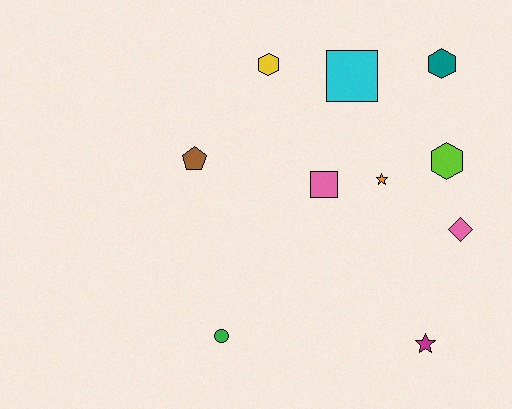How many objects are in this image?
There are 10 objects.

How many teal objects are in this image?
There is 1 teal object.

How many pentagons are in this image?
There is 1 pentagon.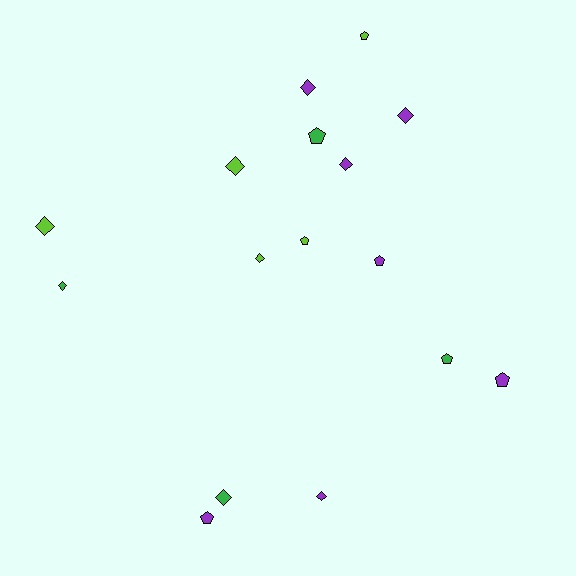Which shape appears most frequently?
Diamond, with 9 objects.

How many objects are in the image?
There are 16 objects.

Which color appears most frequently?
Purple, with 7 objects.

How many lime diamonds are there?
There are 3 lime diamonds.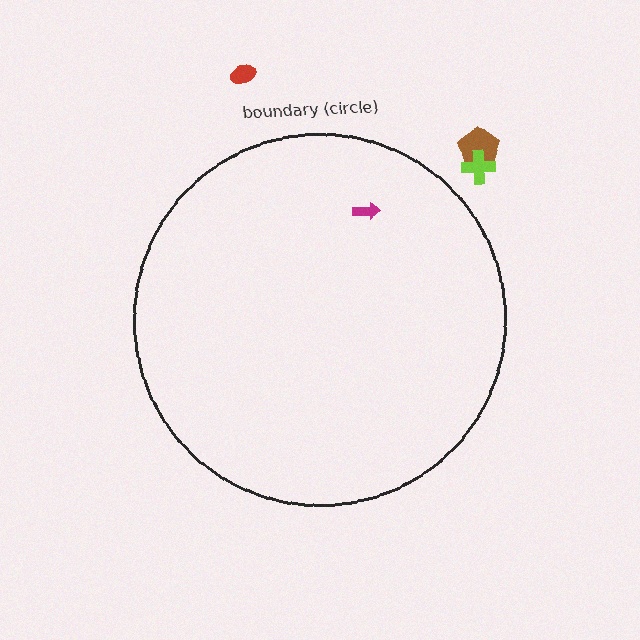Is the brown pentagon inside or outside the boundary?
Outside.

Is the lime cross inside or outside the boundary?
Outside.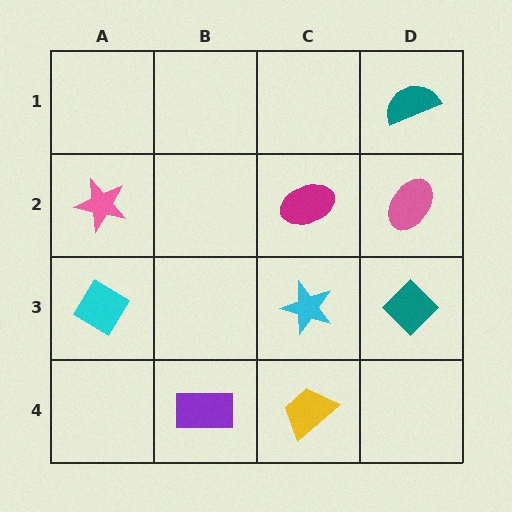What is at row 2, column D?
A pink ellipse.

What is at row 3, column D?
A teal diamond.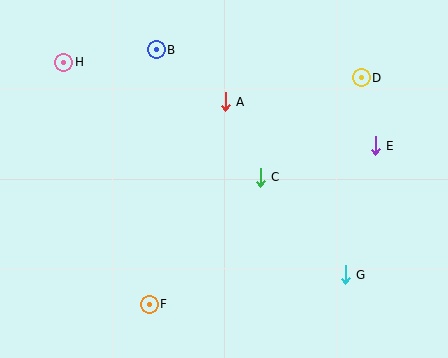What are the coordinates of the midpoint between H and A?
The midpoint between H and A is at (145, 82).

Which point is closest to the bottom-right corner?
Point G is closest to the bottom-right corner.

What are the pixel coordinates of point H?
Point H is at (64, 62).